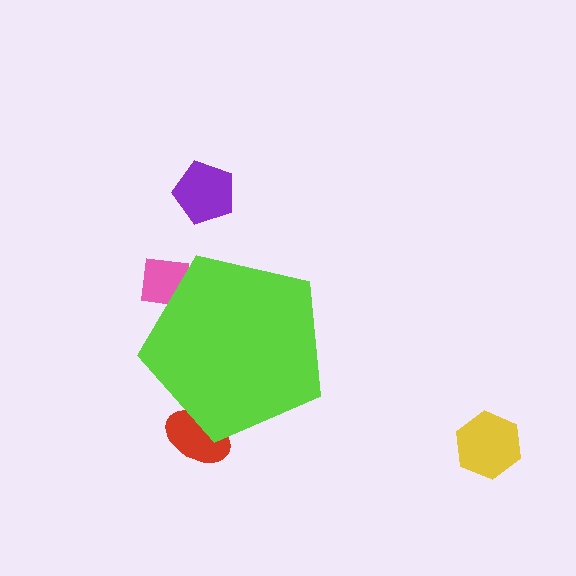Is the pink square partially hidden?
Yes, the pink square is partially hidden behind the lime pentagon.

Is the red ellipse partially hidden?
Yes, the red ellipse is partially hidden behind the lime pentagon.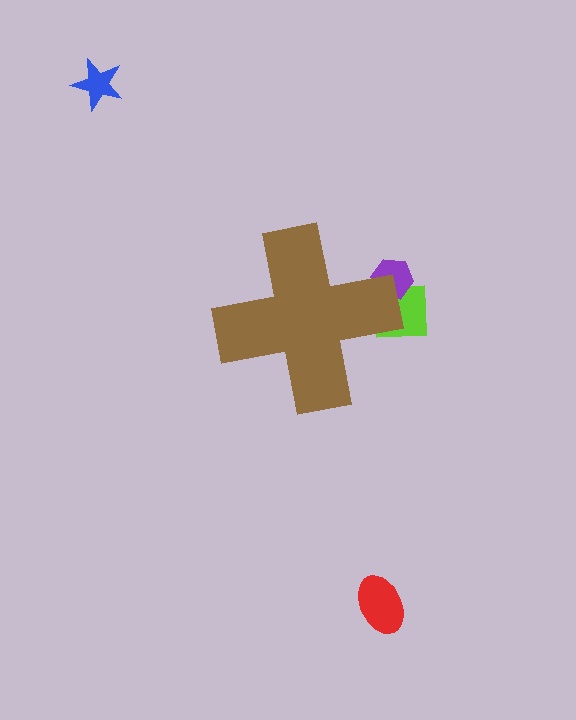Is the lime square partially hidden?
Yes, the lime square is partially hidden behind the brown cross.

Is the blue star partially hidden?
No, the blue star is fully visible.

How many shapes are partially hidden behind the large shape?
2 shapes are partially hidden.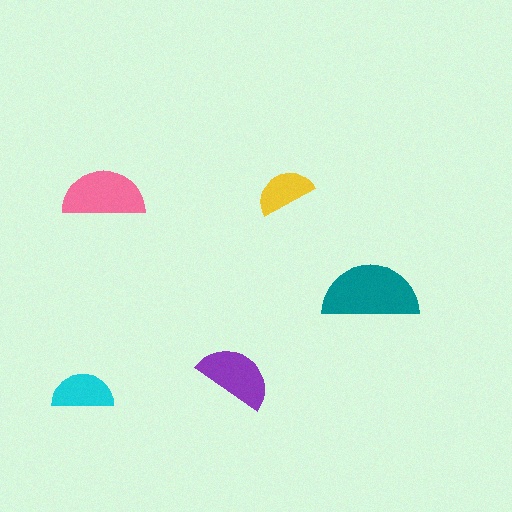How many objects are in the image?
There are 5 objects in the image.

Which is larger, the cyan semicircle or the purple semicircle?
The purple one.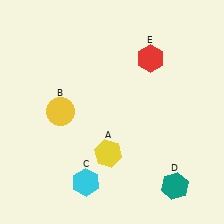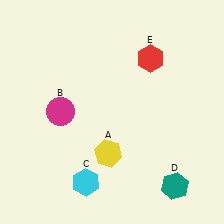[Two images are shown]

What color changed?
The circle (B) changed from yellow in Image 1 to magenta in Image 2.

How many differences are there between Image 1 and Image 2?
There is 1 difference between the two images.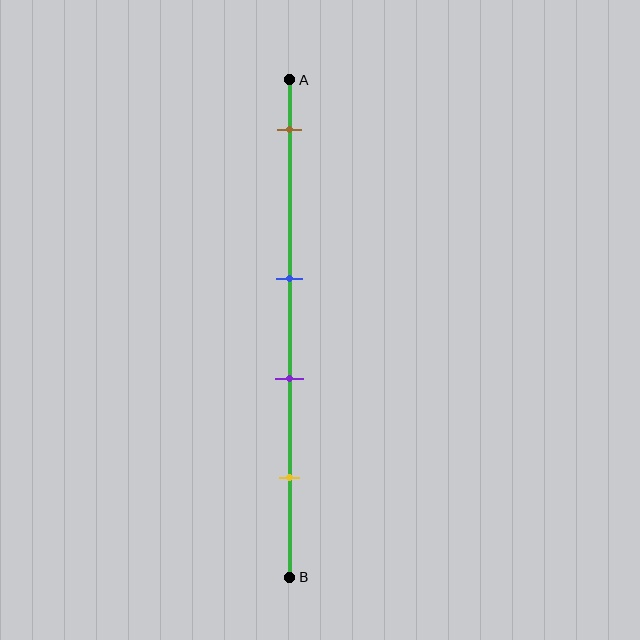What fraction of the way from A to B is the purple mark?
The purple mark is approximately 60% (0.6) of the way from A to B.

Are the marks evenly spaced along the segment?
No, the marks are not evenly spaced.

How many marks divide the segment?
There are 4 marks dividing the segment.